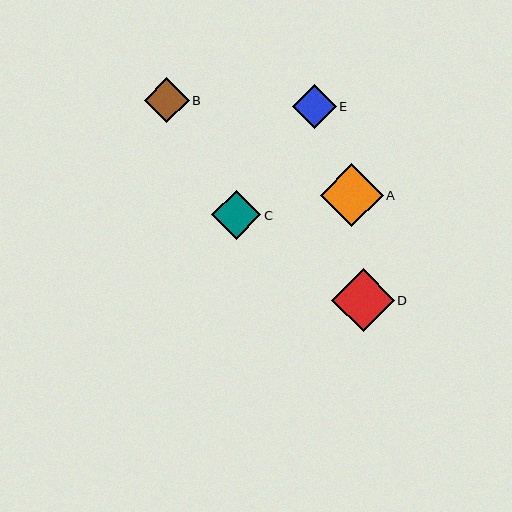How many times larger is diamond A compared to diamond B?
Diamond A is approximately 1.4 times the size of diamond B.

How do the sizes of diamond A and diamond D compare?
Diamond A and diamond D are approximately the same size.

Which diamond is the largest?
Diamond A is the largest with a size of approximately 63 pixels.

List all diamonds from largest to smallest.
From largest to smallest: A, D, C, B, E.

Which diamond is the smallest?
Diamond E is the smallest with a size of approximately 43 pixels.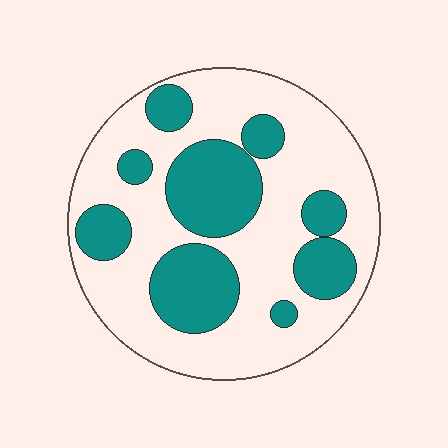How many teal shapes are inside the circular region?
9.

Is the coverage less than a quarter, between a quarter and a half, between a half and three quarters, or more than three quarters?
Between a quarter and a half.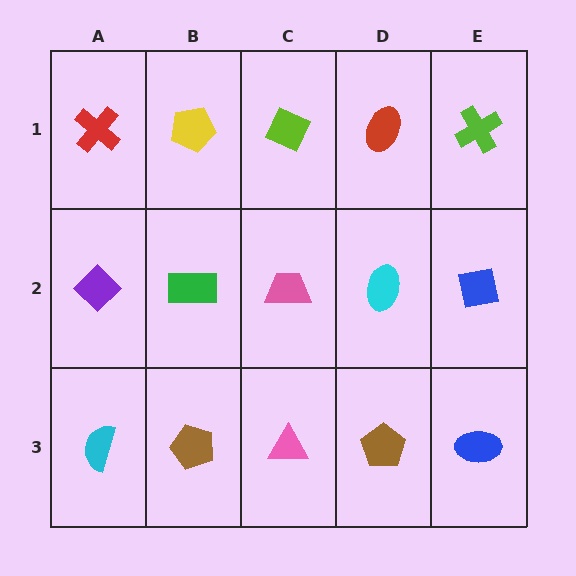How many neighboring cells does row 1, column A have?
2.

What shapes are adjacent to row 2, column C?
A lime diamond (row 1, column C), a pink triangle (row 3, column C), a green rectangle (row 2, column B), a cyan ellipse (row 2, column D).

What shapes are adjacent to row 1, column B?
A green rectangle (row 2, column B), a red cross (row 1, column A), a lime diamond (row 1, column C).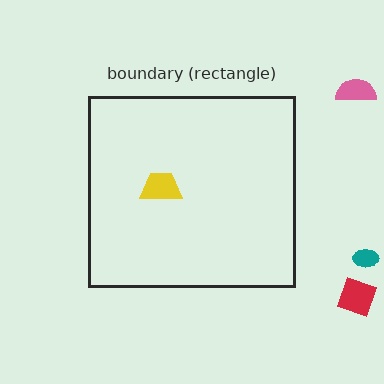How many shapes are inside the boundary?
1 inside, 3 outside.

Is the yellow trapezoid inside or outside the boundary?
Inside.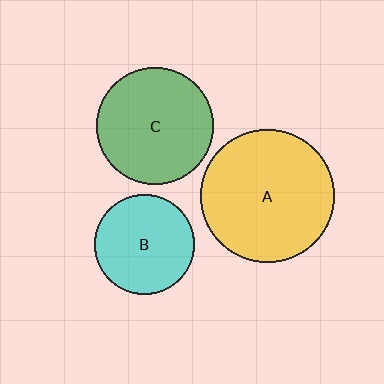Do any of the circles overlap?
No, none of the circles overlap.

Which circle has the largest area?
Circle A (yellow).